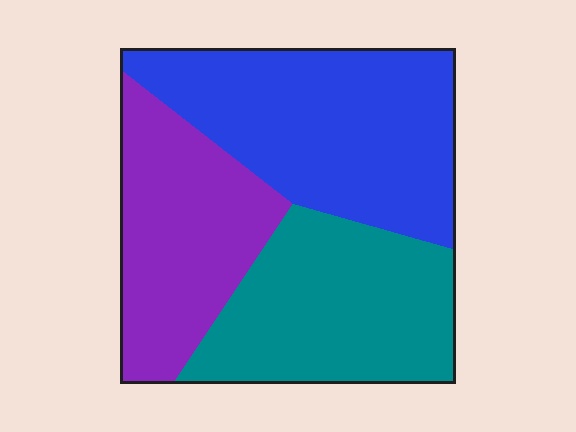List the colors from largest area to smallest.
From largest to smallest: blue, teal, purple.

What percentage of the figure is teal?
Teal covers about 30% of the figure.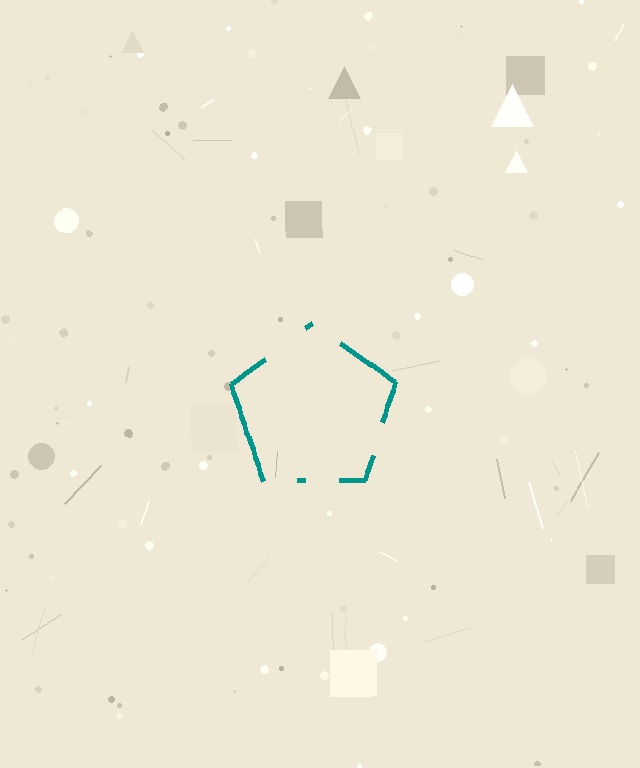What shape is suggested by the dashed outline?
The dashed outline suggests a pentagon.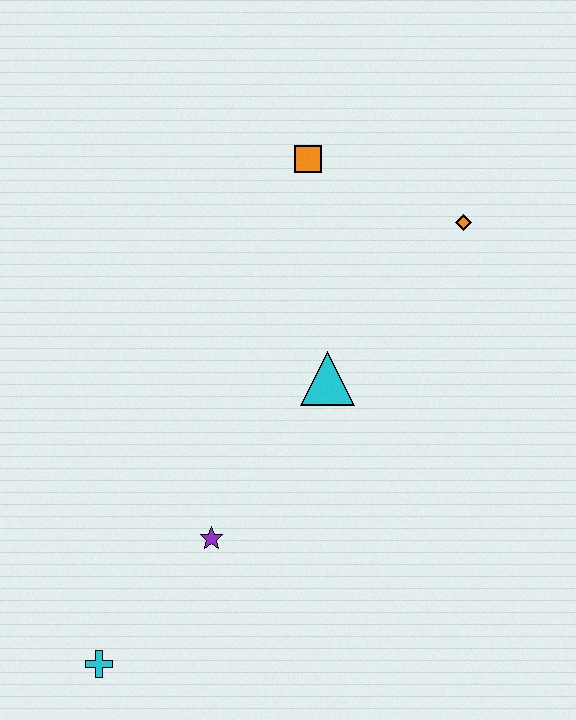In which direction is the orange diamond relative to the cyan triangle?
The orange diamond is above the cyan triangle.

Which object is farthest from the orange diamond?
The cyan cross is farthest from the orange diamond.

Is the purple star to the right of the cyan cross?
Yes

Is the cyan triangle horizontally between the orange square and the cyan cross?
No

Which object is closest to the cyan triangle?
The purple star is closest to the cyan triangle.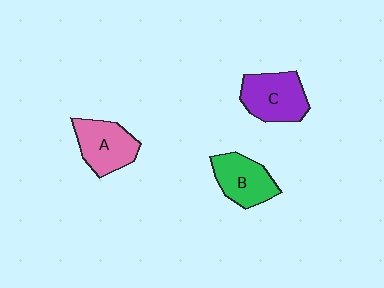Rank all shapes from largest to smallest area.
From largest to smallest: C (purple), A (pink), B (green).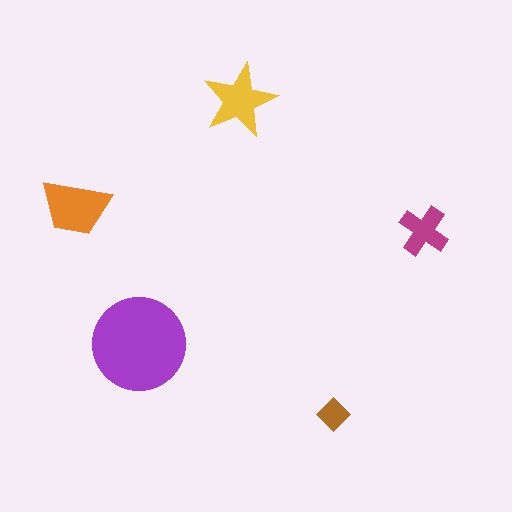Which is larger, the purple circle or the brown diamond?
The purple circle.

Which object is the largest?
The purple circle.